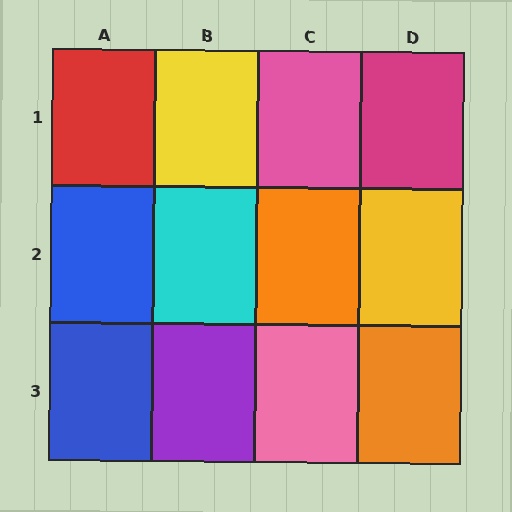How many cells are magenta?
1 cell is magenta.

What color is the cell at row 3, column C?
Pink.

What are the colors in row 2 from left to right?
Blue, cyan, orange, yellow.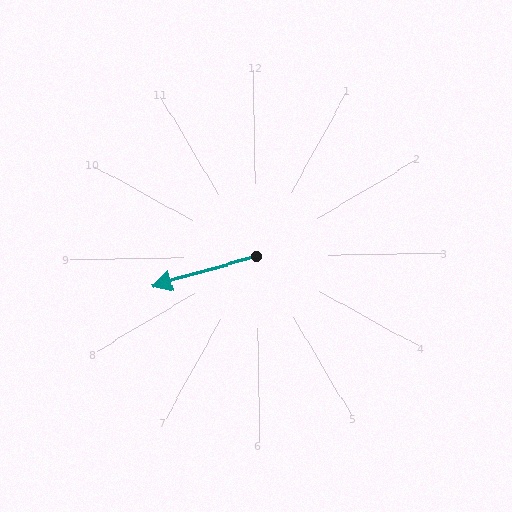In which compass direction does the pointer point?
West.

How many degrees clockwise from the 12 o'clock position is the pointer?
Approximately 255 degrees.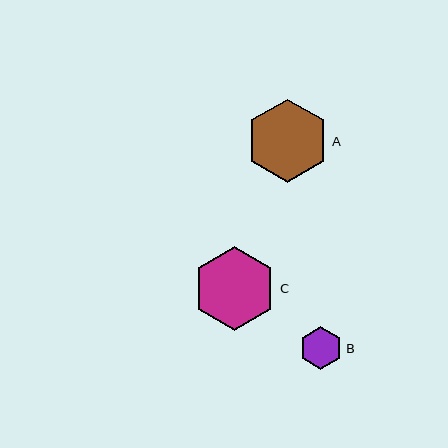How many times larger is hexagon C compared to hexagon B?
Hexagon C is approximately 1.9 times the size of hexagon B.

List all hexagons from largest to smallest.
From largest to smallest: C, A, B.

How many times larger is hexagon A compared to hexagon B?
Hexagon A is approximately 1.9 times the size of hexagon B.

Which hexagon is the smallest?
Hexagon B is the smallest with a size of approximately 44 pixels.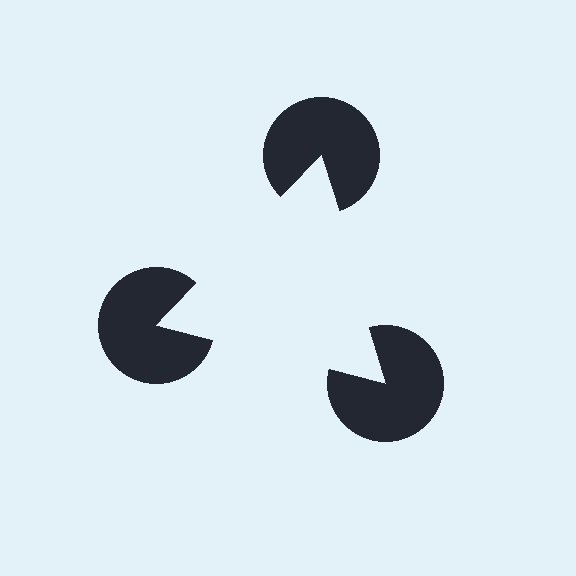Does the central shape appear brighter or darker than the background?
It typically appears slightly brighter than the background, even though no actual brightness change is drawn.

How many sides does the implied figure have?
3 sides.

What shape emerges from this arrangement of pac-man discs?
An illusory triangle — its edges are inferred from the aligned wedge cuts in the pac-man discs, not physically drawn.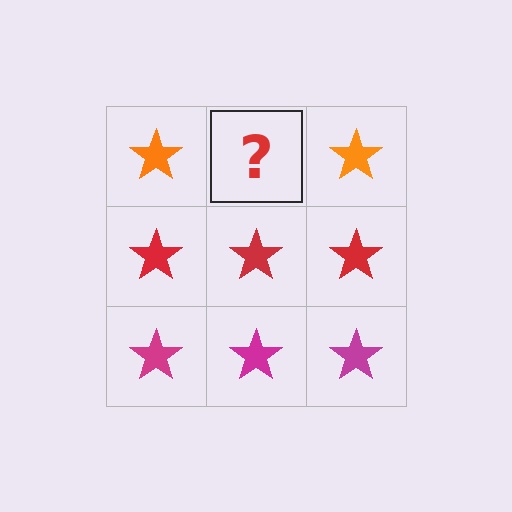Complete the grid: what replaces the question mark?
The question mark should be replaced with an orange star.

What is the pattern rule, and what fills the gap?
The rule is that each row has a consistent color. The gap should be filled with an orange star.